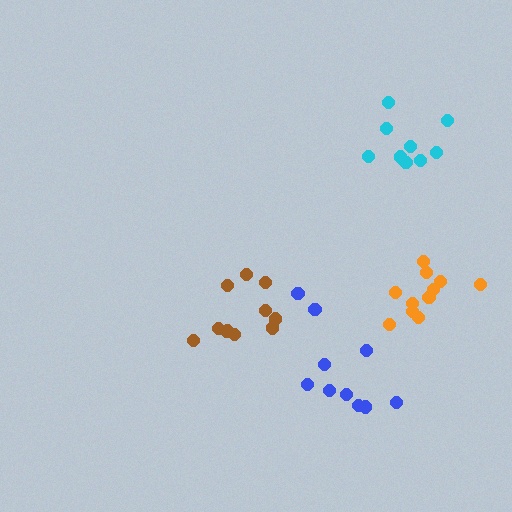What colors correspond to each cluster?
The clusters are colored: orange, brown, cyan, blue.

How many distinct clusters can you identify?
There are 4 distinct clusters.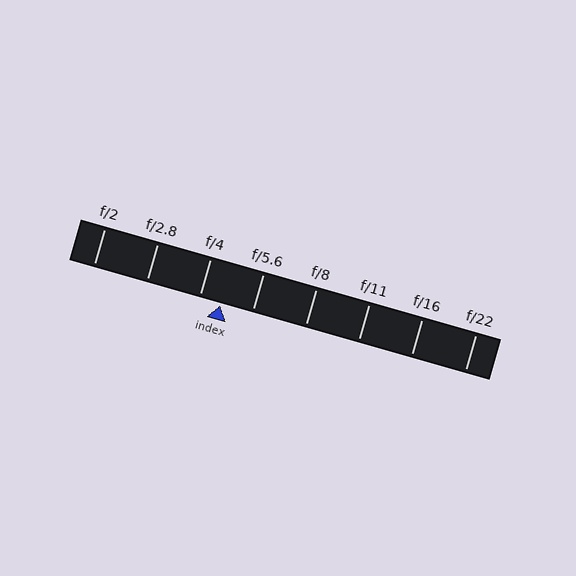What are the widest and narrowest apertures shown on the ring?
The widest aperture shown is f/2 and the narrowest is f/22.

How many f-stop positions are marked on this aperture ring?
There are 8 f-stop positions marked.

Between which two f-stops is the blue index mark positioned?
The index mark is between f/4 and f/5.6.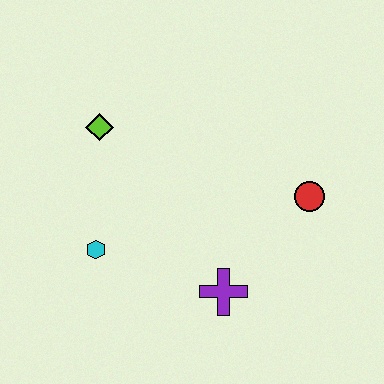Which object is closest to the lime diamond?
The cyan hexagon is closest to the lime diamond.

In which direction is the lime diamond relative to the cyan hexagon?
The lime diamond is above the cyan hexagon.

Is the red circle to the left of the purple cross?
No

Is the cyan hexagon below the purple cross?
No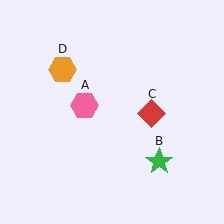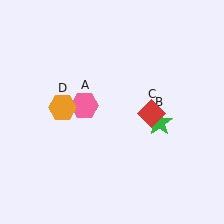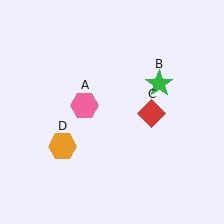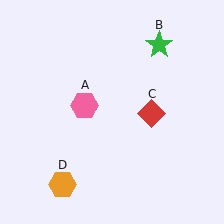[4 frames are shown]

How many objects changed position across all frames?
2 objects changed position: green star (object B), orange hexagon (object D).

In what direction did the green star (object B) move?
The green star (object B) moved up.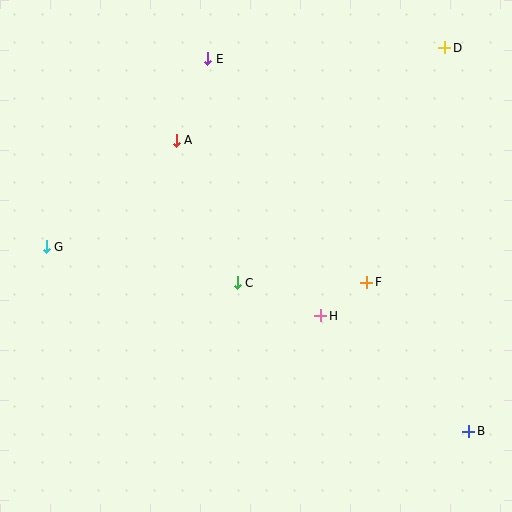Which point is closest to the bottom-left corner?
Point G is closest to the bottom-left corner.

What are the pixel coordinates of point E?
Point E is at (208, 59).